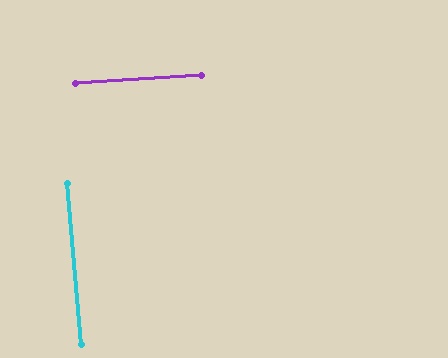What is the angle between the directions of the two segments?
Approximately 88 degrees.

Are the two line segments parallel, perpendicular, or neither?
Perpendicular — they meet at approximately 88°.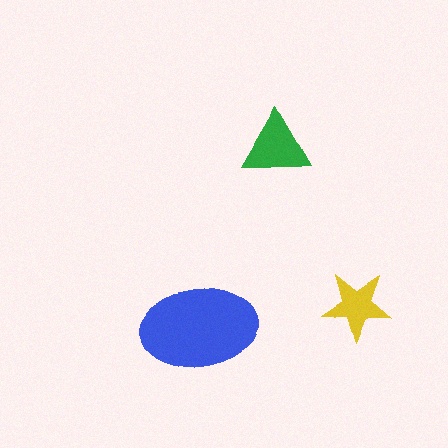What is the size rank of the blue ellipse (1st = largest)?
1st.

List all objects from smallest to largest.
The yellow star, the green triangle, the blue ellipse.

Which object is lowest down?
The blue ellipse is bottommost.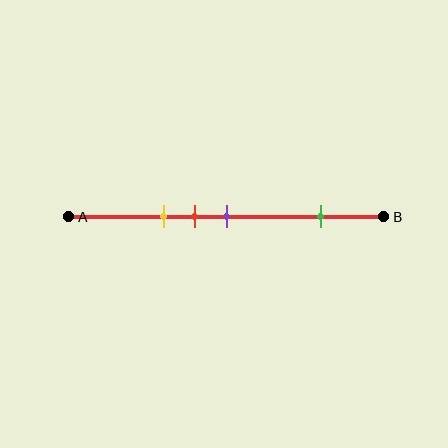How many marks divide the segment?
There are 4 marks dividing the segment.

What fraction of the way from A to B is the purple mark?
The purple mark is approximately 50% (0.5) of the way from A to B.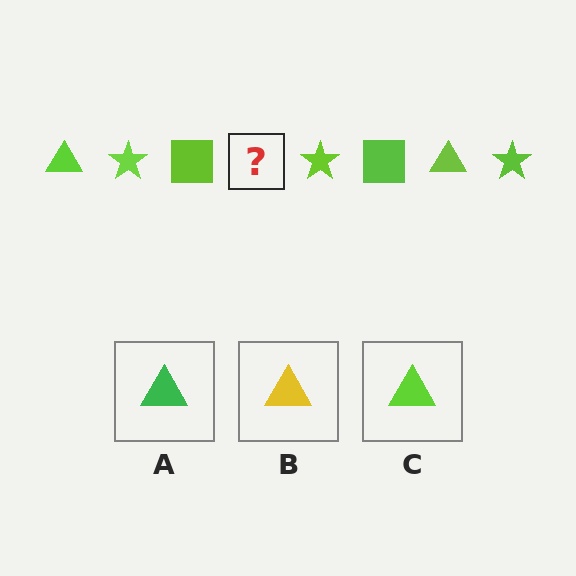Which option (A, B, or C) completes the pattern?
C.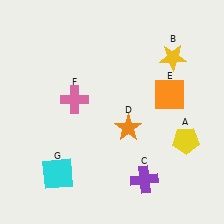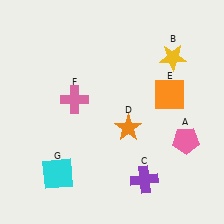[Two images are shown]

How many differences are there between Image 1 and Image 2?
There is 1 difference between the two images.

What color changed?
The pentagon (A) changed from yellow in Image 1 to pink in Image 2.